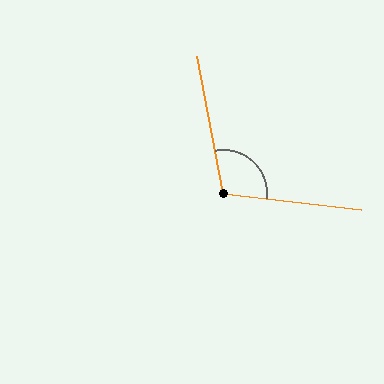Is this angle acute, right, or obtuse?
It is obtuse.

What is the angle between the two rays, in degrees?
Approximately 108 degrees.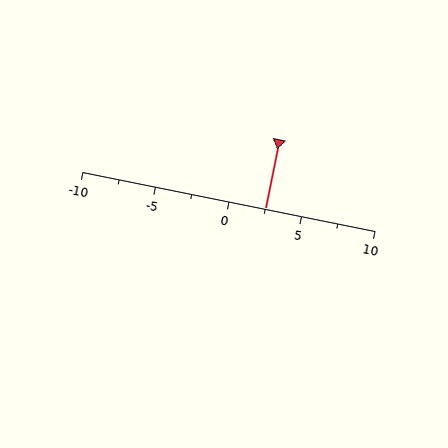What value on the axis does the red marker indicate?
The marker indicates approximately 2.5.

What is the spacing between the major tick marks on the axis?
The major ticks are spaced 5 apart.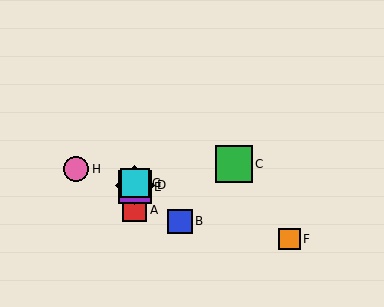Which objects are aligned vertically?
Objects A, D, E, G are aligned vertically.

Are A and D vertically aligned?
Yes, both are at x≈135.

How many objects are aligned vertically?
4 objects (A, D, E, G) are aligned vertically.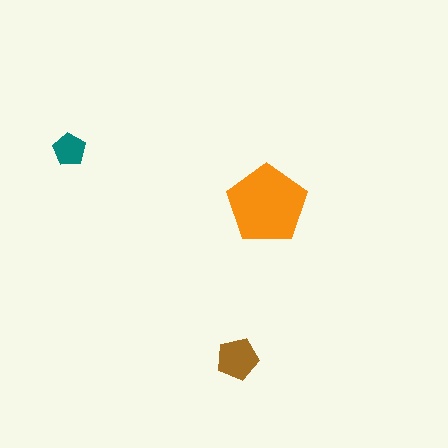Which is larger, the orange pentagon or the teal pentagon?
The orange one.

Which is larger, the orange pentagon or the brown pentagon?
The orange one.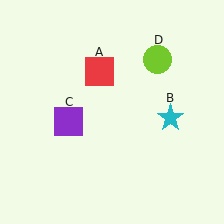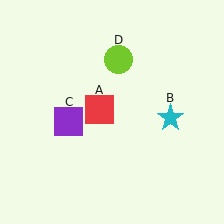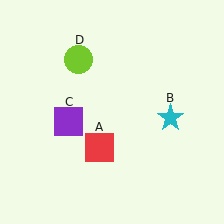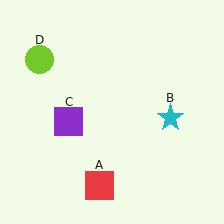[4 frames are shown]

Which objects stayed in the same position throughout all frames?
Cyan star (object B) and purple square (object C) remained stationary.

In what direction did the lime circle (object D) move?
The lime circle (object D) moved left.